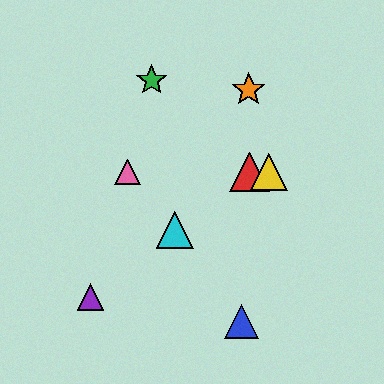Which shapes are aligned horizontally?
The red triangle, the yellow triangle, the pink triangle are aligned horizontally.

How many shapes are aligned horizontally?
3 shapes (the red triangle, the yellow triangle, the pink triangle) are aligned horizontally.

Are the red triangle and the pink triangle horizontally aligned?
Yes, both are at y≈172.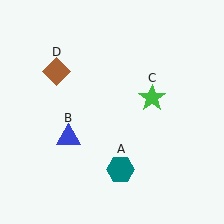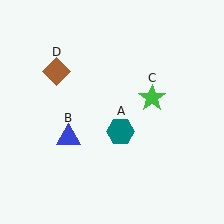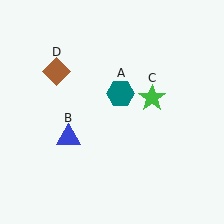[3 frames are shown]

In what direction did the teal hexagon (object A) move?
The teal hexagon (object A) moved up.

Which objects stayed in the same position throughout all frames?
Blue triangle (object B) and green star (object C) and brown diamond (object D) remained stationary.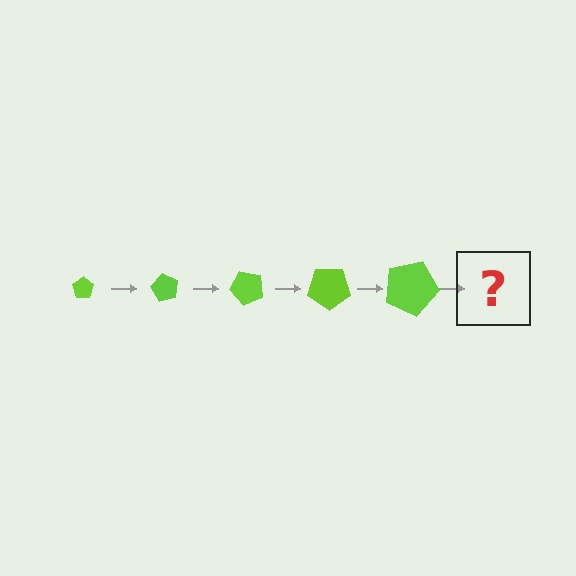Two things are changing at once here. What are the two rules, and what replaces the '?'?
The two rules are that the pentagon grows larger each step and it rotates 60 degrees each step. The '?' should be a pentagon, larger than the previous one and rotated 300 degrees from the start.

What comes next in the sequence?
The next element should be a pentagon, larger than the previous one and rotated 300 degrees from the start.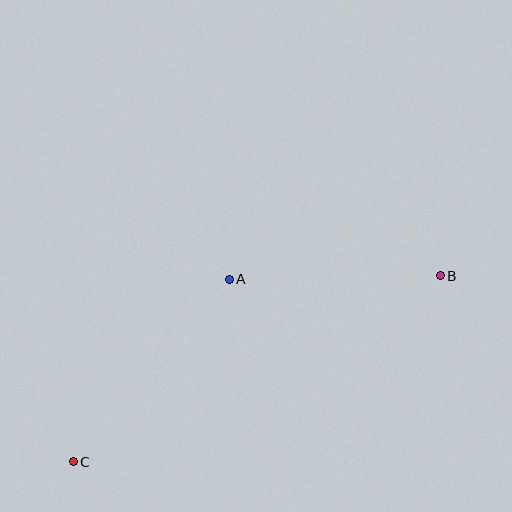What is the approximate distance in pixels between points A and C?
The distance between A and C is approximately 240 pixels.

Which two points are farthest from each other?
Points B and C are farthest from each other.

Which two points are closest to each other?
Points A and B are closest to each other.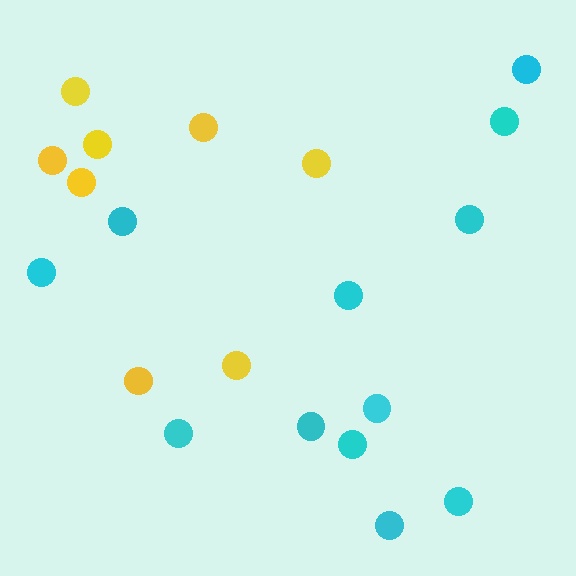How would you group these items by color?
There are 2 groups: one group of yellow circles (8) and one group of cyan circles (12).